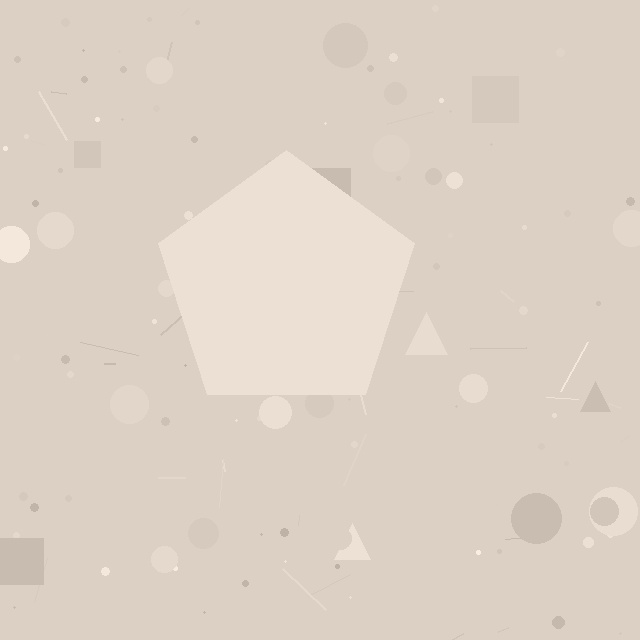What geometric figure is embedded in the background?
A pentagon is embedded in the background.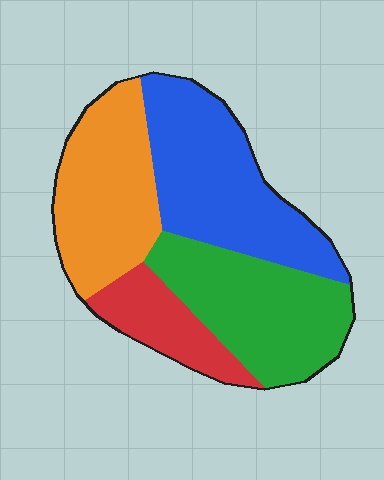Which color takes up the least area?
Red, at roughly 15%.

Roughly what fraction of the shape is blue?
Blue takes up about one third (1/3) of the shape.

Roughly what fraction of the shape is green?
Green takes up about one quarter (1/4) of the shape.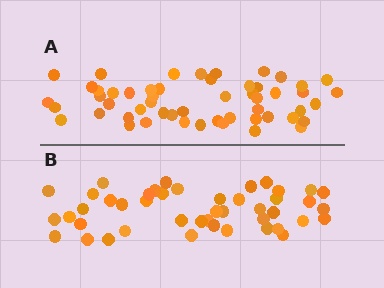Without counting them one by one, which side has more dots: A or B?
Region A (the top region) has more dots.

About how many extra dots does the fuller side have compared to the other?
Region A has roughly 8 or so more dots than region B.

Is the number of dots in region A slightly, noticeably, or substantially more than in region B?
Region A has only slightly more — the two regions are fairly close. The ratio is roughly 1.2 to 1.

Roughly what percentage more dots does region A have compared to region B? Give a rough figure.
About 20% more.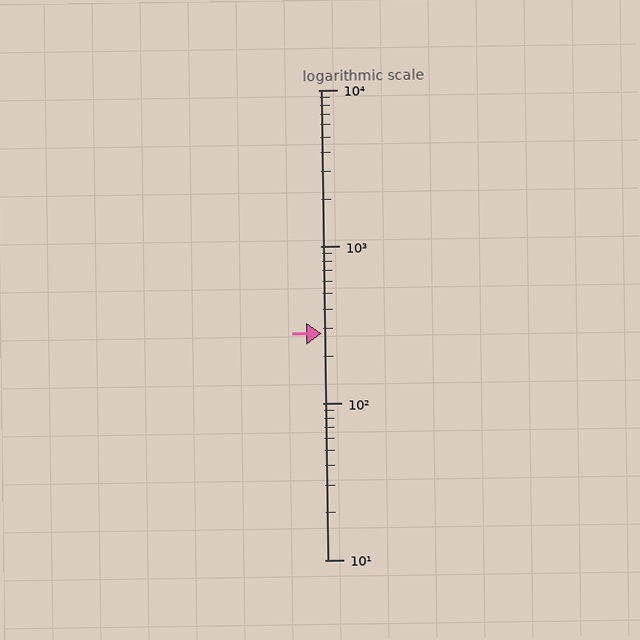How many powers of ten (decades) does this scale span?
The scale spans 3 decades, from 10 to 10000.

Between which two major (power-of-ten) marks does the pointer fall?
The pointer is between 100 and 1000.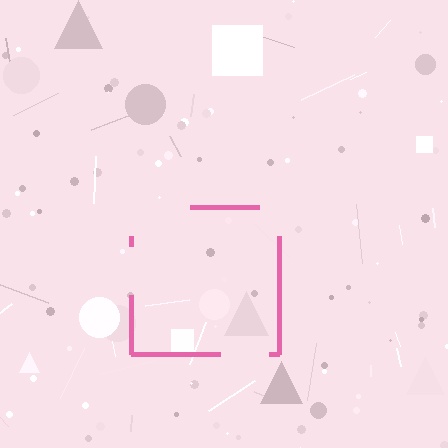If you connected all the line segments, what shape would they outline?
They would outline a square.